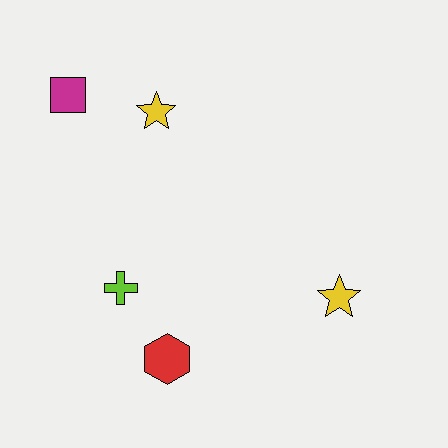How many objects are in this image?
There are 5 objects.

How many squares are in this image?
There is 1 square.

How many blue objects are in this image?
There are no blue objects.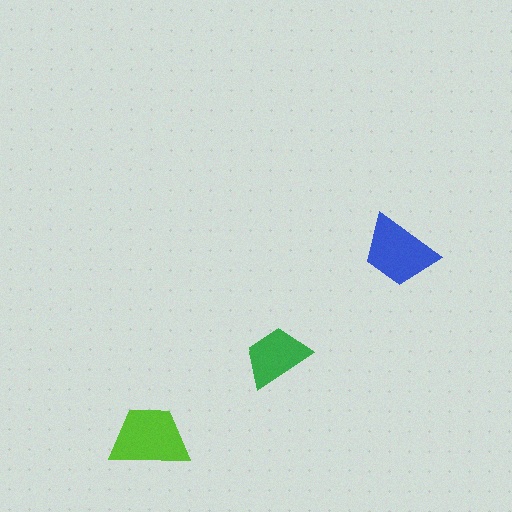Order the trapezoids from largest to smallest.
the lime one, the blue one, the green one.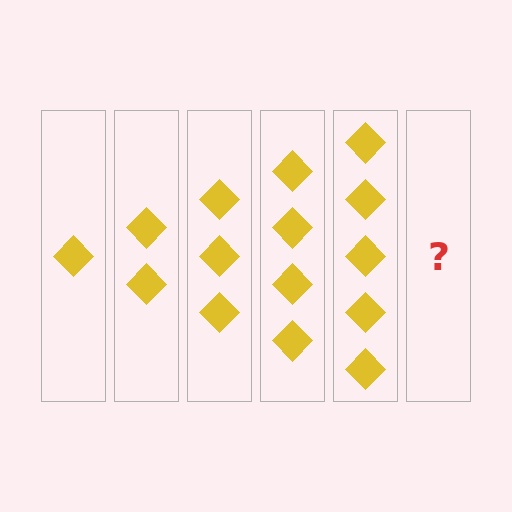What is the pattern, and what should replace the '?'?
The pattern is that each step adds one more diamond. The '?' should be 6 diamonds.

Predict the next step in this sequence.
The next step is 6 diamonds.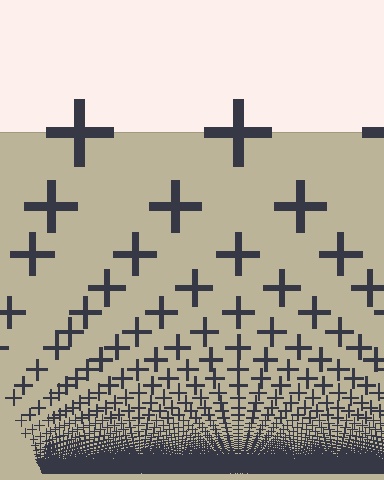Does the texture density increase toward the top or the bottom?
Density increases toward the bottom.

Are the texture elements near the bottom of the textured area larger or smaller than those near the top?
Smaller. The gradient is inverted — elements near the bottom are smaller and denser.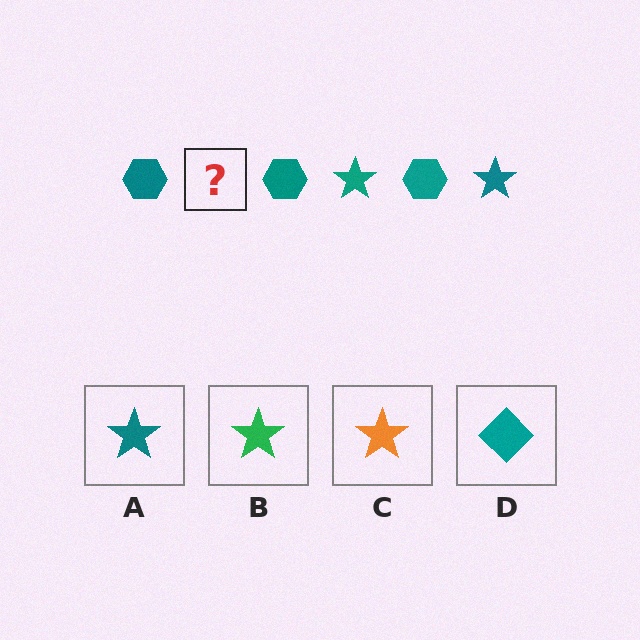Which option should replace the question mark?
Option A.